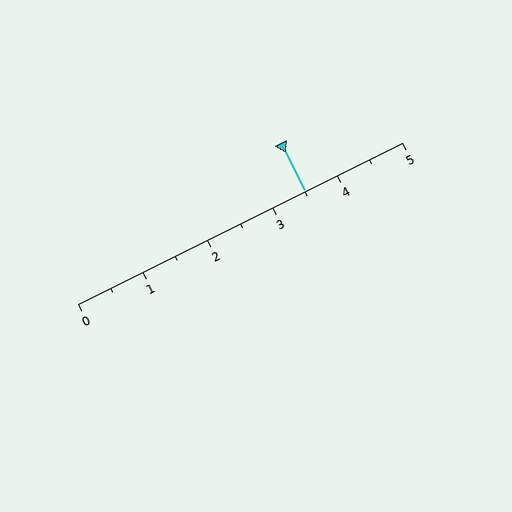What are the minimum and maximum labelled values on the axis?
The axis runs from 0 to 5.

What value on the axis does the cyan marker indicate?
The marker indicates approximately 3.5.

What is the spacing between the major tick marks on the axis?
The major ticks are spaced 1 apart.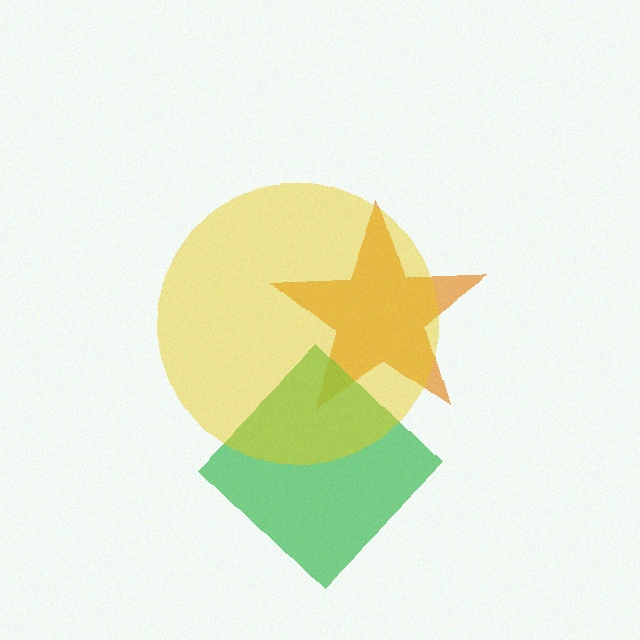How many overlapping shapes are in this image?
There are 3 overlapping shapes in the image.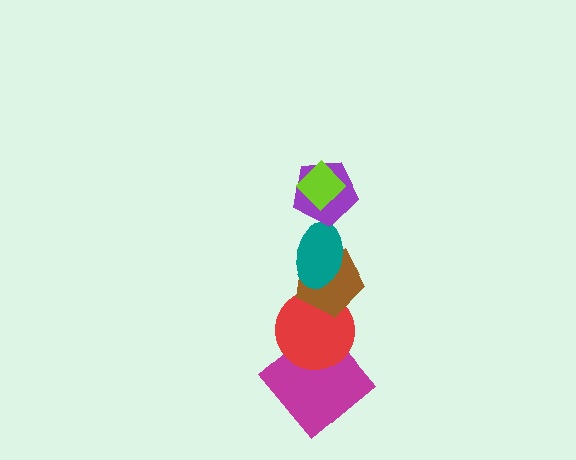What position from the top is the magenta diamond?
The magenta diamond is 6th from the top.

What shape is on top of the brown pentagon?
The teal ellipse is on top of the brown pentagon.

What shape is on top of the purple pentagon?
The lime diamond is on top of the purple pentagon.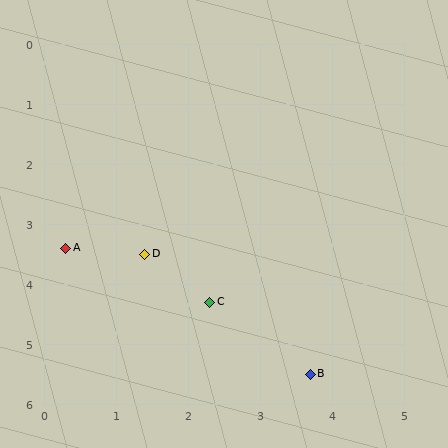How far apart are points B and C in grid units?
Points B and C are about 1.8 grid units apart.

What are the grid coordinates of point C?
Point C is at approximately (2.3, 4.3).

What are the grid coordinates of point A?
Point A is at approximately (0.3, 3.4).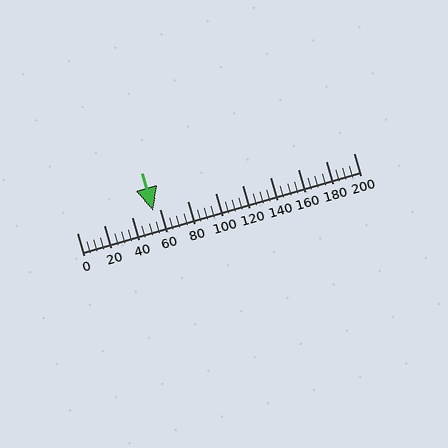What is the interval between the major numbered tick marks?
The major tick marks are spaced 20 units apart.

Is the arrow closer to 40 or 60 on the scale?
The arrow is closer to 60.